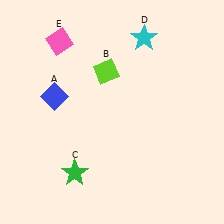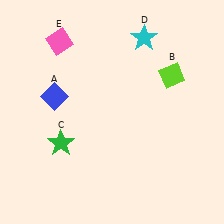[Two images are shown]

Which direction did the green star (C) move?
The green star (C) moved up.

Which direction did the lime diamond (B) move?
The lime diamond (B) moved right.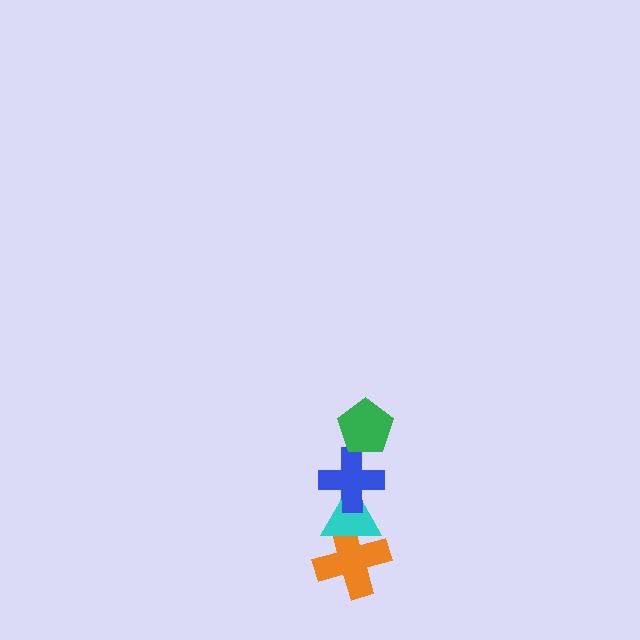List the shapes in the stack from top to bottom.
From top to bottom: the green pentagon, the blue cross, the cyan triangle, the orange cross.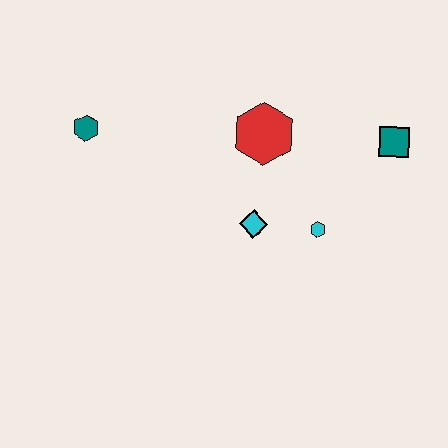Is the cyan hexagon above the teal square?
No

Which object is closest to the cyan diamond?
The cyan hexagon is closest to the cyan diamond.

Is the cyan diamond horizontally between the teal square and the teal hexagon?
Yes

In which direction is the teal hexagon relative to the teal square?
The teal hexagon is to the left of the teal square.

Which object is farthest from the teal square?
The teal hexagon is farthest from the teal square.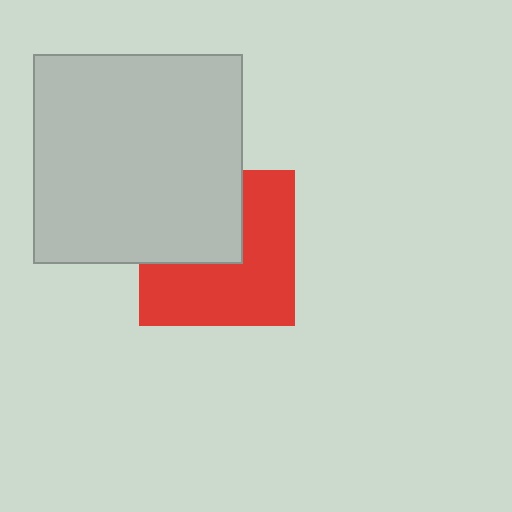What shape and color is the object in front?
The object in front is a light gray square.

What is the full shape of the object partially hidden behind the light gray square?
The partially hidden object is a red square.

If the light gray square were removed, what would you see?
You would see the complete red square.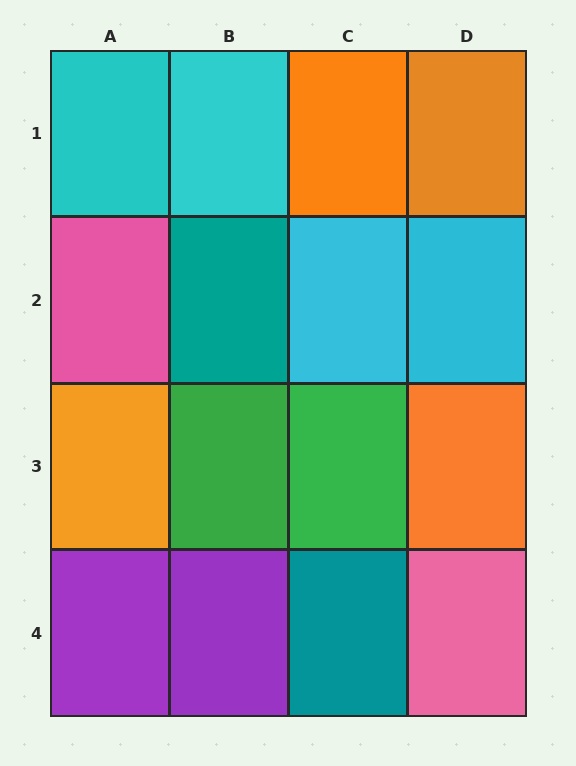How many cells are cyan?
4 cells are cyan.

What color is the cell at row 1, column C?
Orange.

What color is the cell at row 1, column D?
Orange.